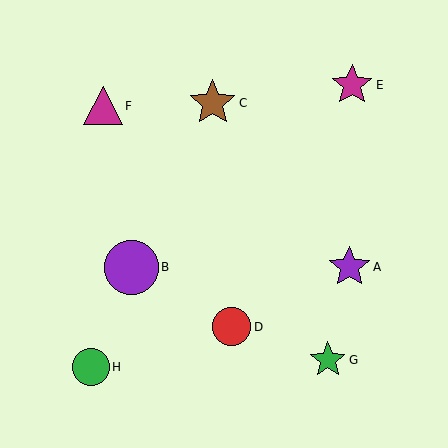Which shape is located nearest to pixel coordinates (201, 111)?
The brown star (labeled C) at (213, 103) is nearest to that location.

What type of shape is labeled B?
Shape B is a purple circle.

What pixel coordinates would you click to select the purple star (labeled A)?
Click at (349, 267) to select the purple star A.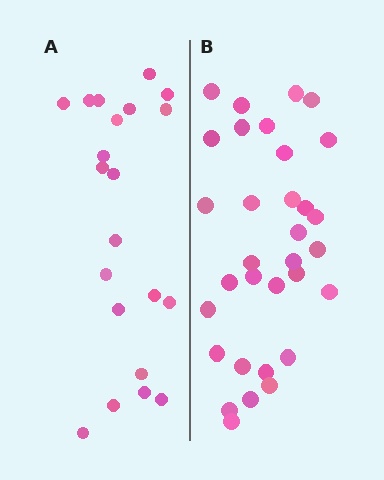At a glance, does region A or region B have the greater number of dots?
Region B (the right region) has more dots.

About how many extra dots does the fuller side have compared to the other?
Region B has roughly 12 or so more dots than region A.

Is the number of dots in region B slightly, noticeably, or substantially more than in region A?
Region B has substantially more. The ratio is roughly 1.5 to 1.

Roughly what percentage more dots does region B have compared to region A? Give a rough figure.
About 50% more.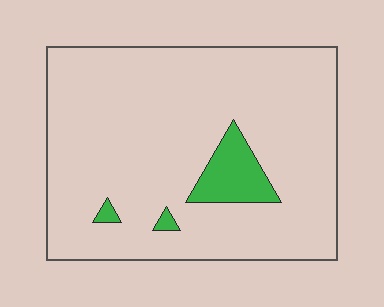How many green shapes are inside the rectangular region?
3.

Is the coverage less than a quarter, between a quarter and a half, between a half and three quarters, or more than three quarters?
Less than a quarter.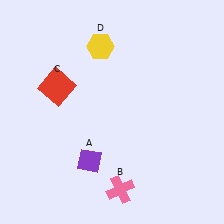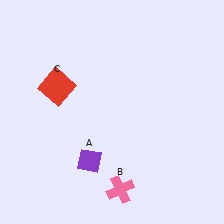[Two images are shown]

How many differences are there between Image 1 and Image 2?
There is 1 difference between the two images.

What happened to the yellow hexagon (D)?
The yellow hexagon (D) was removed in Image 2. It was in the top-left area of Image 1.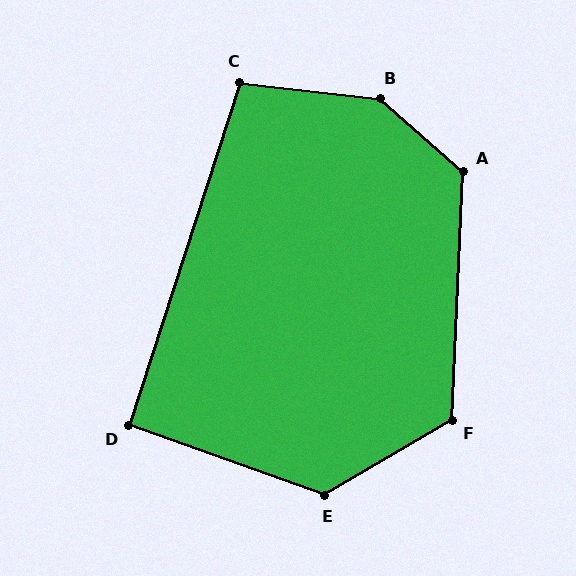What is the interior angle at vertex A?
Approximately 129 degrees (obtuse).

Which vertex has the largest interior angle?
B, at approximately 145 degrees.